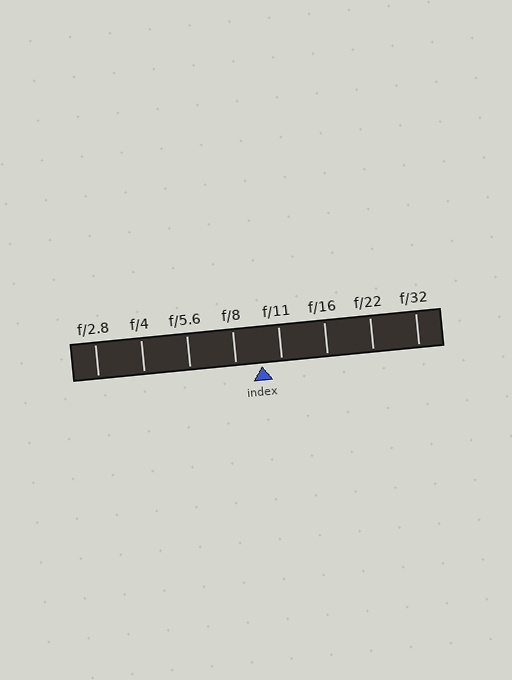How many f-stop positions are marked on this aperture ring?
There are 8 f-stop positions marked.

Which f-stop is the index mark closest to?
The index mark is closest to f/11.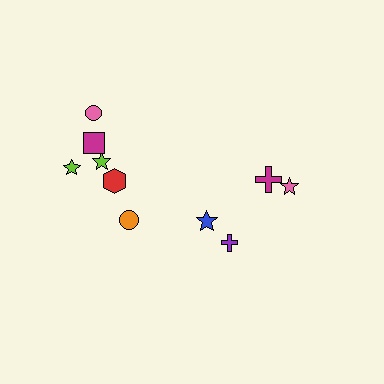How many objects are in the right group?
There are 4 objects.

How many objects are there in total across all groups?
There are 10 objects.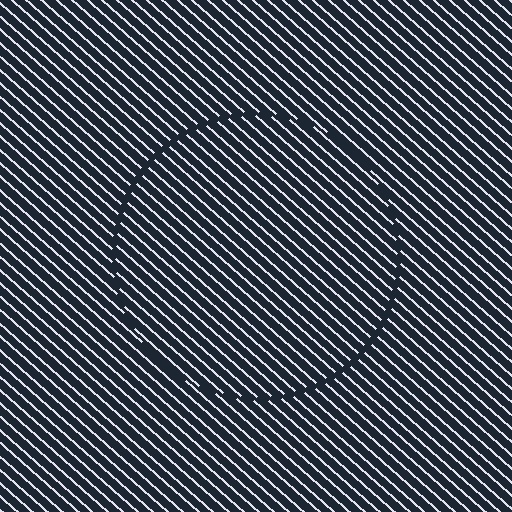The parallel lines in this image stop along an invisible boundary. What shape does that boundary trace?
An illusory circle. The interior of the shape contains the same grating, shifted by half a period — the contour is defined by the phase discontinuity where line-ends from the inner and outer gratings abut.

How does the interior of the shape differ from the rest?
The interior of the shape contains the same grating, shifted by half a period — the contour is defined by the phase discontinuity where line-ends from the inner and outer gratings abut.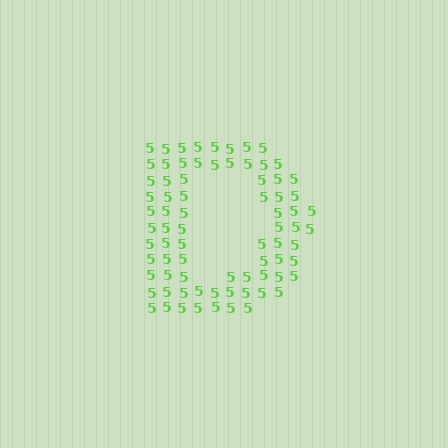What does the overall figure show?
The overall figure shows the letter D.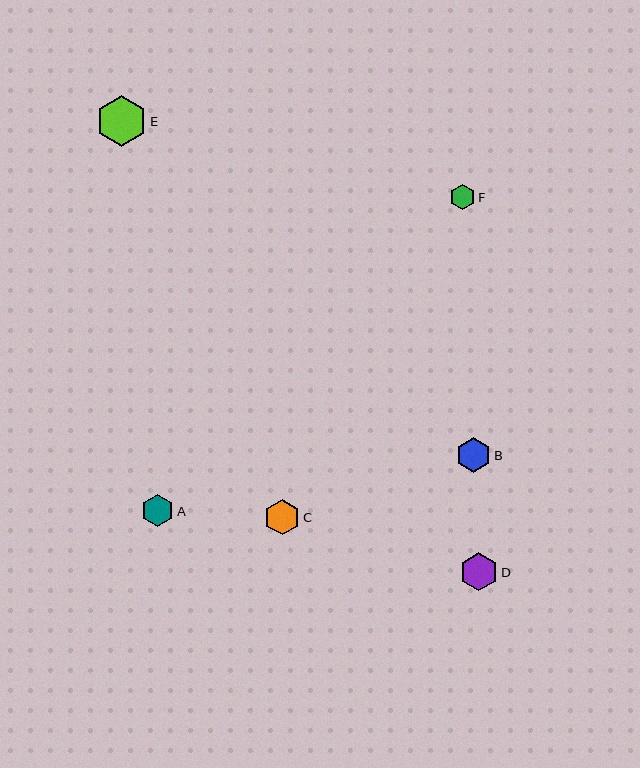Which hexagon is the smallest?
Hexagon F is the smallest with a size of approximately 25 pixels.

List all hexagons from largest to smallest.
From largest to smallest: E, D, C, B, A, F.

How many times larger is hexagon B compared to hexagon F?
Hexagon B is approximately 1.4 times the size of hexagon F.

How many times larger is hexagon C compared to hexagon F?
Hexagon C is approximately 1.4 times the size of hexagon F.